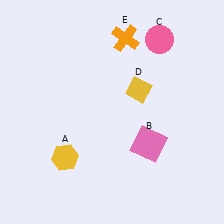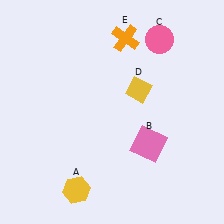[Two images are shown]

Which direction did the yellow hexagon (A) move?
The yellow hexagon (A) moved down.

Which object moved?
The yellow hexagon (A) moved down.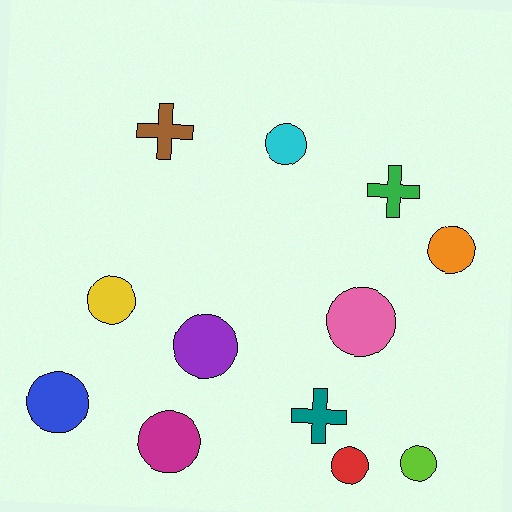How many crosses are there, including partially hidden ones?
There are 3 crosses.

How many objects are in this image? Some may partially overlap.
There are 12 objects.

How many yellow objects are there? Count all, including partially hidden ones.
There is 1 yellow object.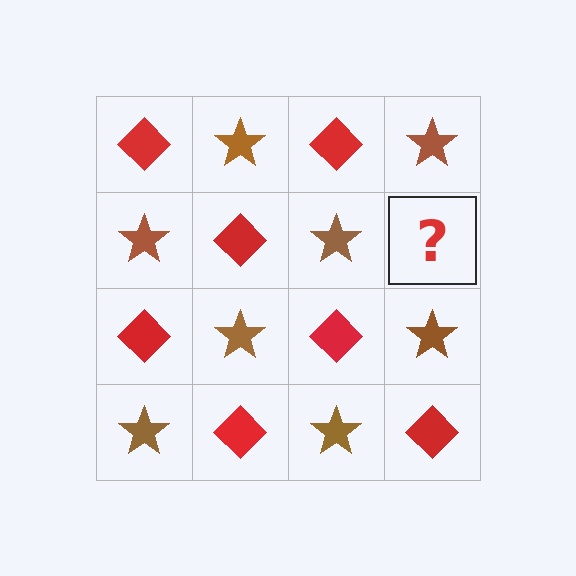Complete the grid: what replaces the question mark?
The question mark should be replaced with a red diamond.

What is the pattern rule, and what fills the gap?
The rule is that it alternates red diamond and brown star in a checkerboard pattern. The gap should be filled with a red diamond.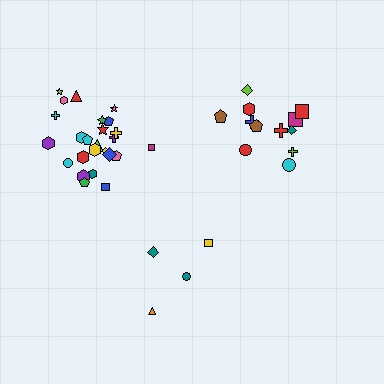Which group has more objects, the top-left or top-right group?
The top-left group.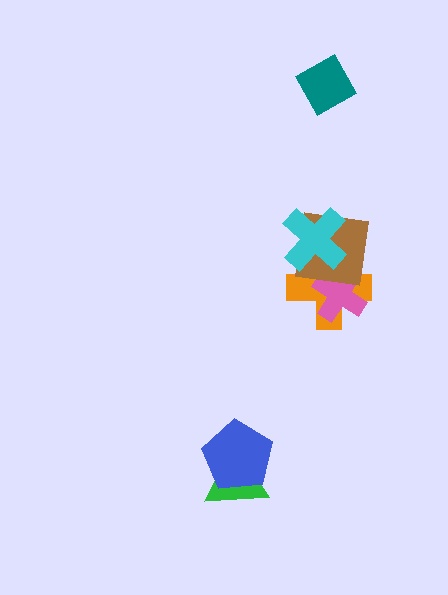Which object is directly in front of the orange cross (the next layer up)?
The pink cross is directly in front of the orange cross.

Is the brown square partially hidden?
Yes, it is partially covered by another shape.